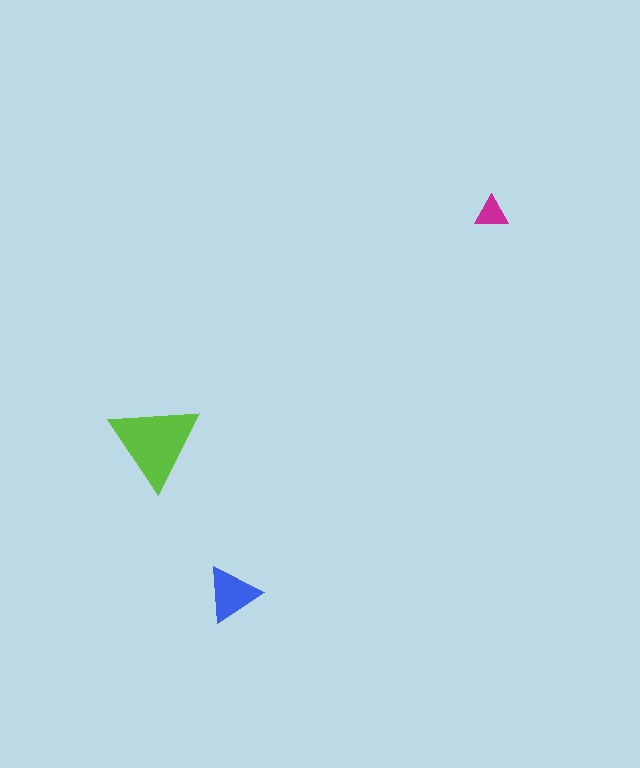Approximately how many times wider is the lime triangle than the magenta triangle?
About 2.5 times wider.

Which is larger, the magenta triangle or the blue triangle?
The blue one.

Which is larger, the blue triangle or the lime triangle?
The lime one.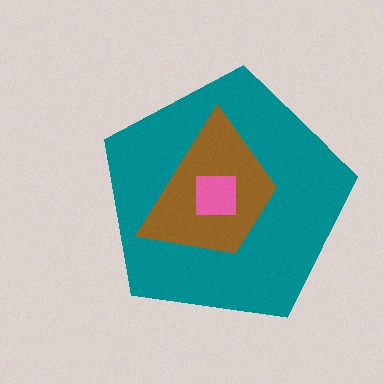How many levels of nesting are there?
3.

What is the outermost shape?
The teal pentagon.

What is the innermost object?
The pink square.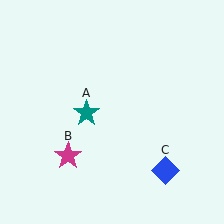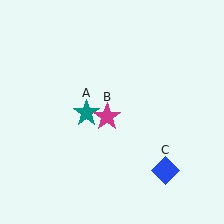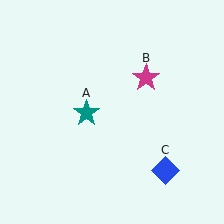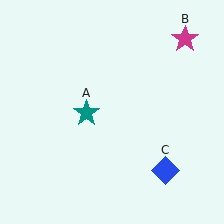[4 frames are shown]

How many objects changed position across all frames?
1 object changed position: magenta star (object B).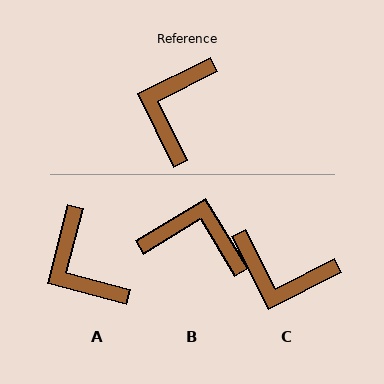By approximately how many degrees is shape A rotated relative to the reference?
Approximately 49 degrees counter-clockwise.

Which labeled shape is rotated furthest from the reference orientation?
C, about 90 degrees away.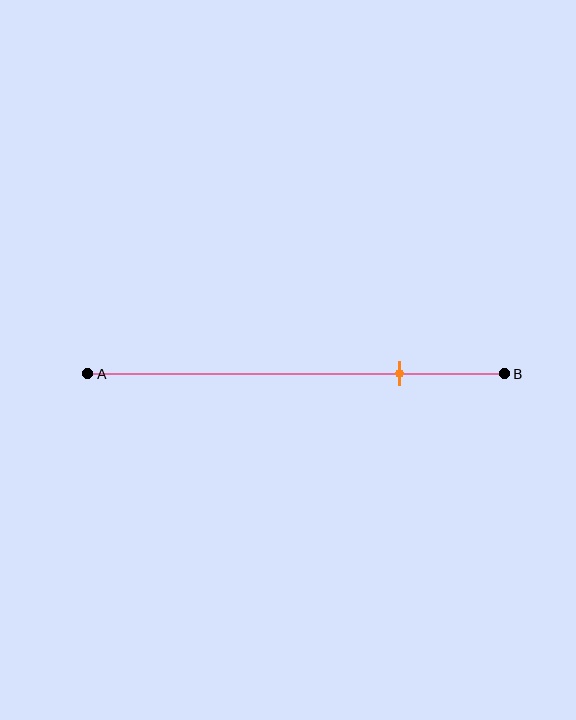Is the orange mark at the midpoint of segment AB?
No, the mark is at about 75% from A, not at the 50% midpoint.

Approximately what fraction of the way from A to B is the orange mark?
The orange mark is approximately 75% of the way from A to B.